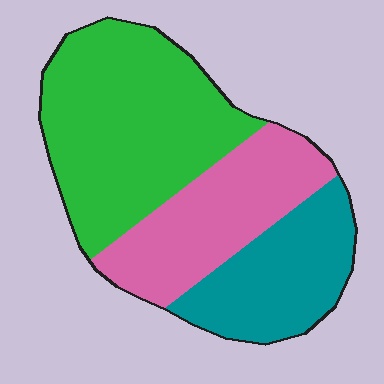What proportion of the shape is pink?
Pink covers about 30% of the shape.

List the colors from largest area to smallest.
From largest to smallest: green, pink, teal.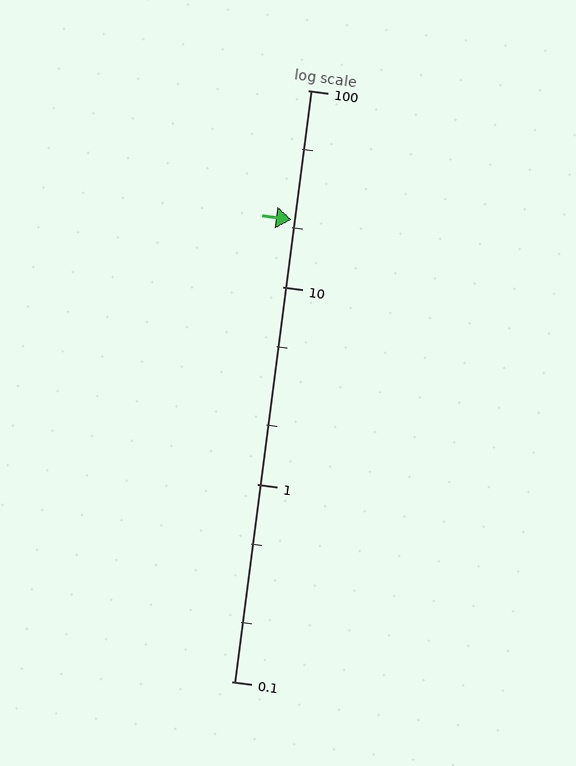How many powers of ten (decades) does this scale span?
The scale spans 3 decades, from 0.1 to 100.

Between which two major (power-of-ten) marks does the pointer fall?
The pointer is between 10 and 100.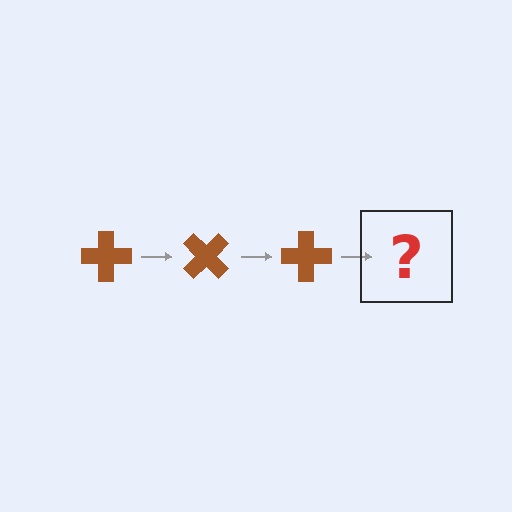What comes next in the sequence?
The next element should be a brown cross rotated 135 degrees.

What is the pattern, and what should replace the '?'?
The pattern is that the cross rotates 45 degrees each step. The '?' should be a brown cross rotated 135 degrees.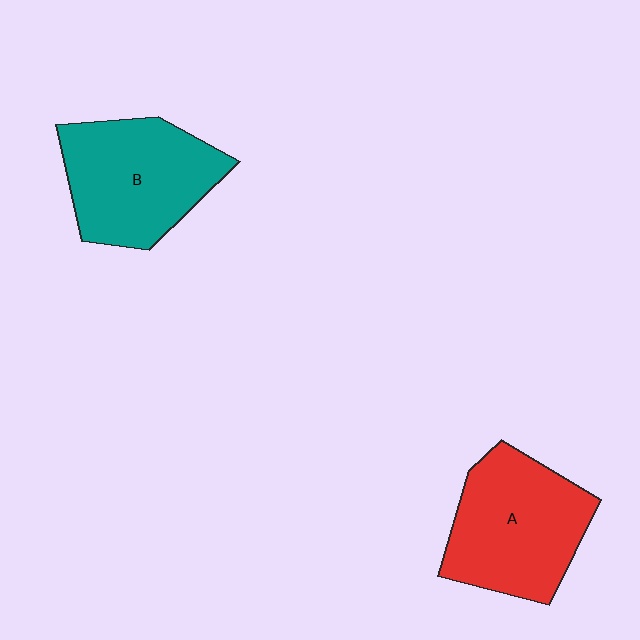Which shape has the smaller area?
Shape B (teal).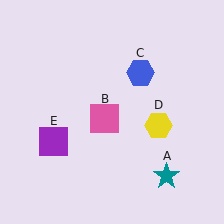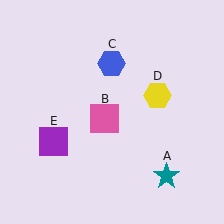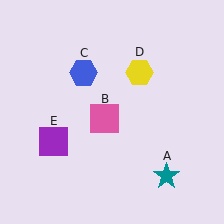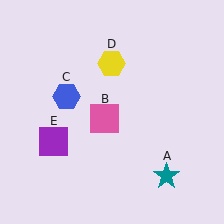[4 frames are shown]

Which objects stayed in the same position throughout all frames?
Teal star (object A) and pink square (object B) and purple square (object E) remained stationary.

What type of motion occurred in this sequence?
The blue hexagon (object C), yellow hexagon (object D) rotated counterclockwise around the center of the scene.